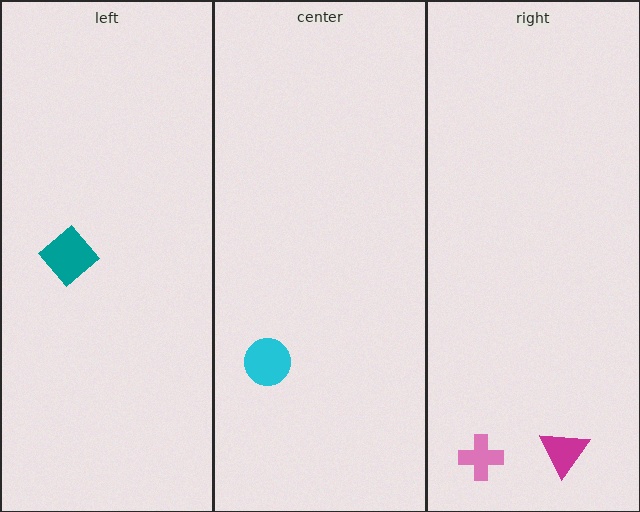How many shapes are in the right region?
2.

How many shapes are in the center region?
1.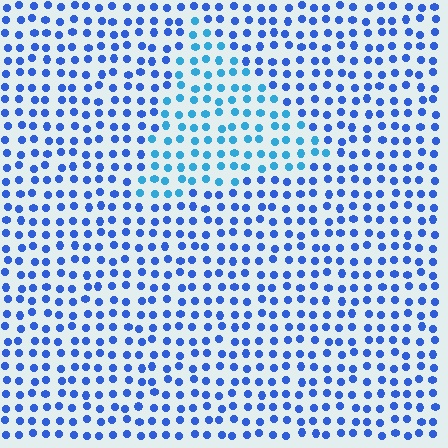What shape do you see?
I see a triangle.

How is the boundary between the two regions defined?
The boundary is defined purely by a slight shift in hue (about 26 degrees). Spacing, size, and orientation are identical on both sides.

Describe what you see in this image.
The image is filled with small blue elements in a uniform arrangement. A triangle-shaped region is visible where the elements are tinted to a slightly different hue, forming a subtle color boundary.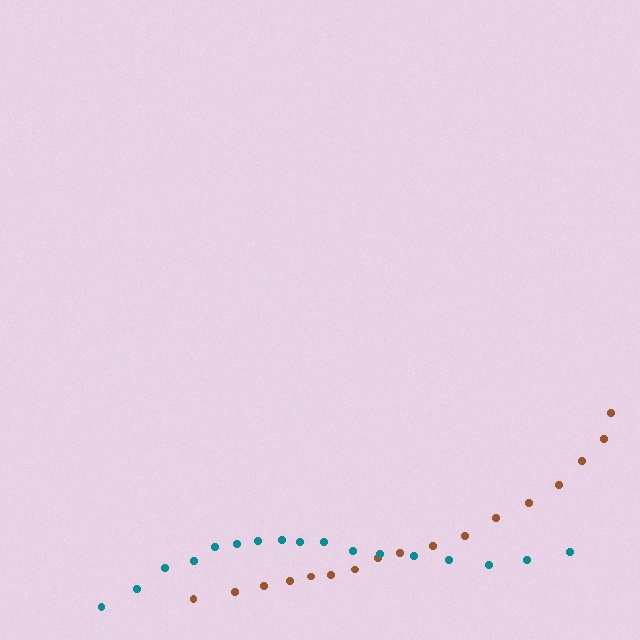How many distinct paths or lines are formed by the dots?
There are 2 distinct paths.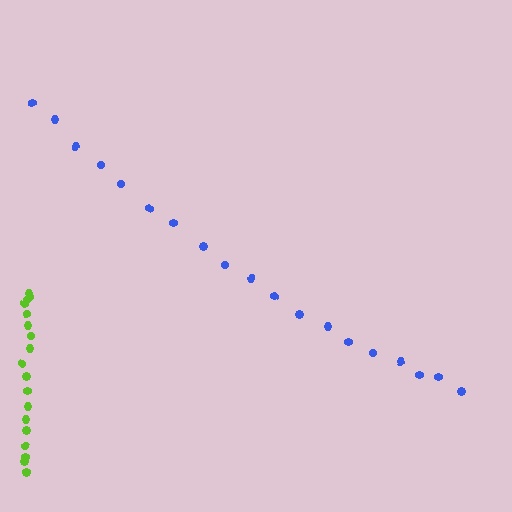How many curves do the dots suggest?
There are 2 distinct paths.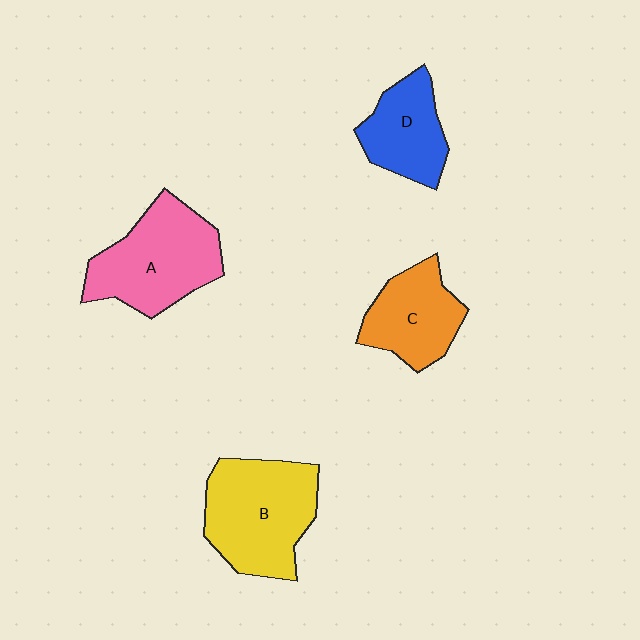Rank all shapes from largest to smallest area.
From largest to smallest: B (yellow), A (pink), C (orange), D (blue).